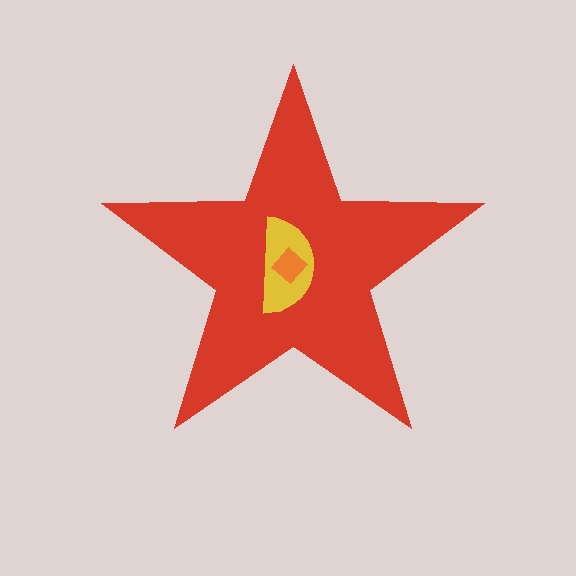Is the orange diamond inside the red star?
Yes.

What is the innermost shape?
The orange diamond.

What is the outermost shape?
The red star.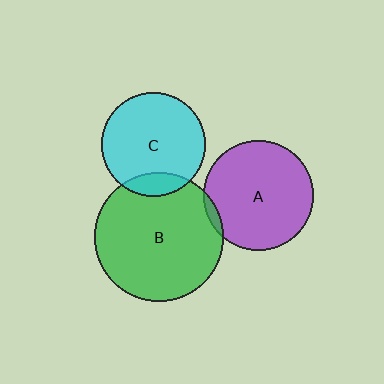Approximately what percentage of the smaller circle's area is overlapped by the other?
Approximately 15%.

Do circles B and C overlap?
Yes.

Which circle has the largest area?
Circle B (green).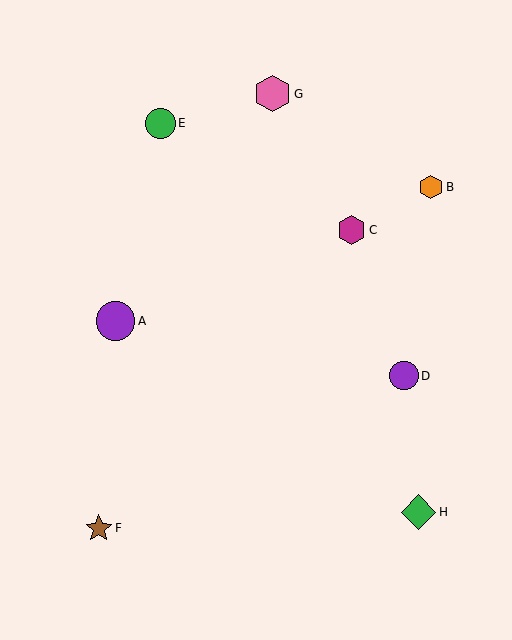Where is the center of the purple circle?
The center of the purple circle is at (116, 321).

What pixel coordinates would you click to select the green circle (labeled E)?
Click at (160, 123) to select the green circle E.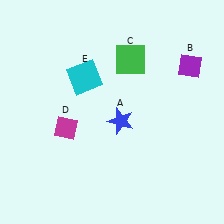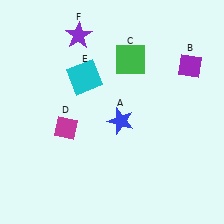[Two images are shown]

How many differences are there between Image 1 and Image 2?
There is 1 difference between the two images.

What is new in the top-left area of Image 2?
A purple star (F) was added in the top-left area of Image 2.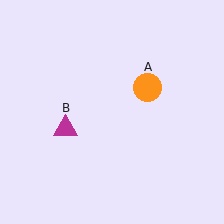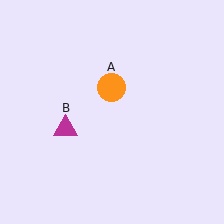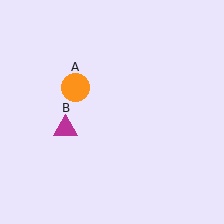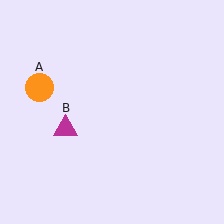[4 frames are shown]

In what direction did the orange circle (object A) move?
The orange circle (object A) moved left.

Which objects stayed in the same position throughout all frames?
Magenta triangle (object B) remained stationary.